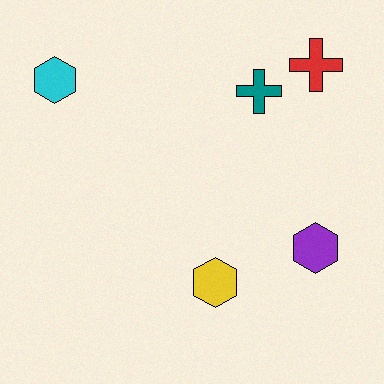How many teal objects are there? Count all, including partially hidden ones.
There is 1 teal object.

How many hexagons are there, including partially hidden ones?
There are 3 hexagons.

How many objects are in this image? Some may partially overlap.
There are 5 objects.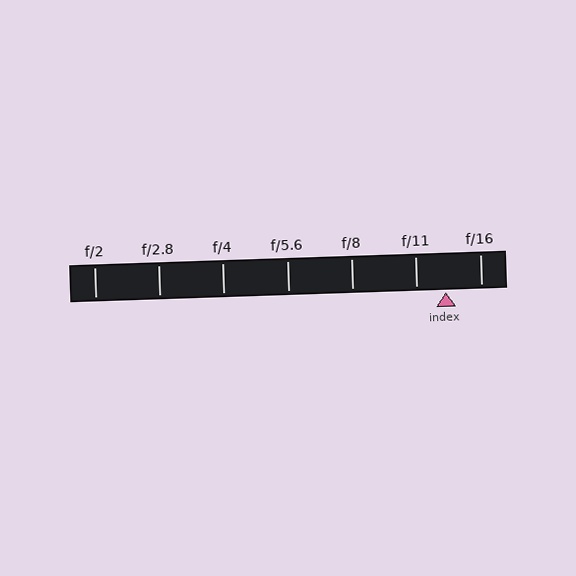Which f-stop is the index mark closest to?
The index mark is closest to f/11.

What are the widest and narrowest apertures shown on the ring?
The widest aperture shown is f/2 and the narrowest is f/16.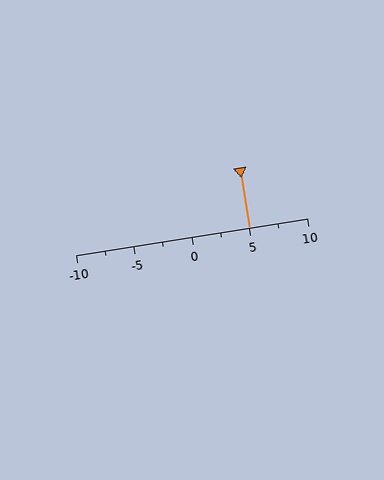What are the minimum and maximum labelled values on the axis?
The axis runs from -10 to 10.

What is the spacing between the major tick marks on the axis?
The major ticks are spaced 5 apart.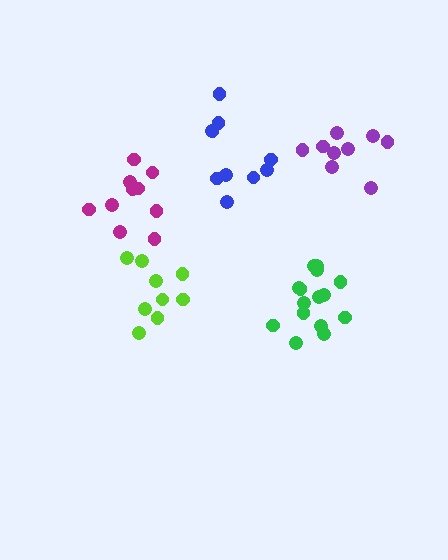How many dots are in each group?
Group 1: 9 dots, Group 2: 10 dots, Group 3: 15 dots, Group 4: 9 dots, Group 5: 10 dots (53 total).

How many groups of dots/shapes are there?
There are 5 groups.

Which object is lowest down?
The lime cluster is bottommost.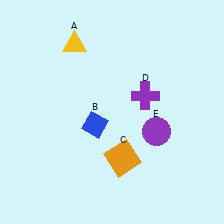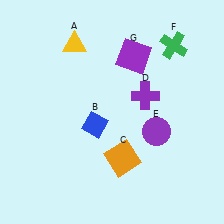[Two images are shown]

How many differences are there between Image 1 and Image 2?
There are 2 differences between the two images.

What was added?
A green cross (F), a purple square (G) were added in Image 2.